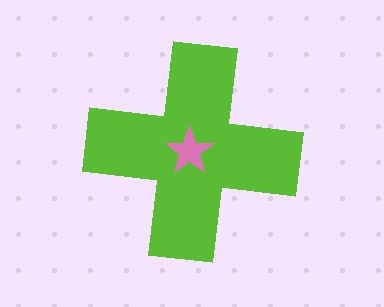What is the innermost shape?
The pink star.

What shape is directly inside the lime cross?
The pink star.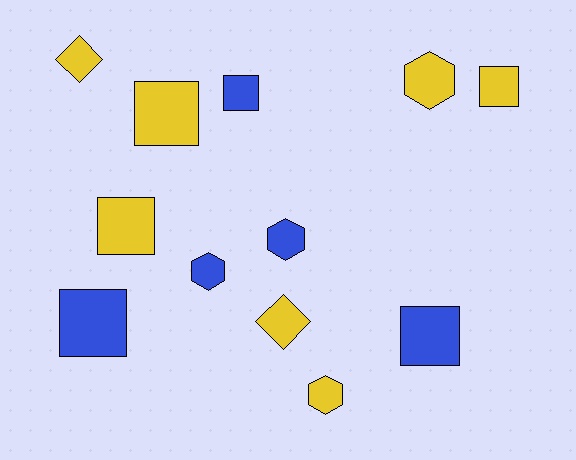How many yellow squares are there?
There are 3 yellow squares.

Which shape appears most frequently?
Square, with 6 objects.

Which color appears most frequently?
Yellow, with 7 objects.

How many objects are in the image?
There are 12 objects.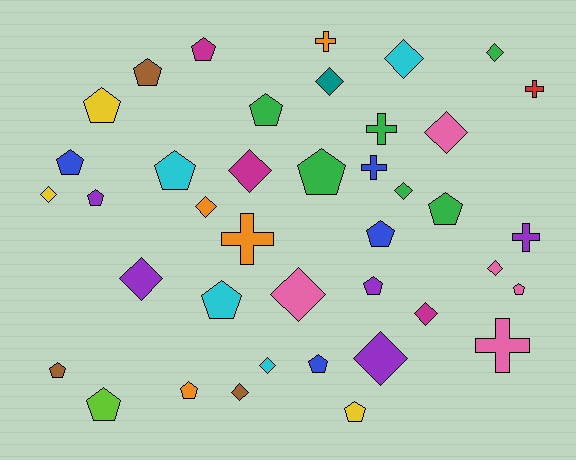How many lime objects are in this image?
There is 1 lime object.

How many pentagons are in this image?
There are 18 pentagons.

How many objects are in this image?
There are 40 objects.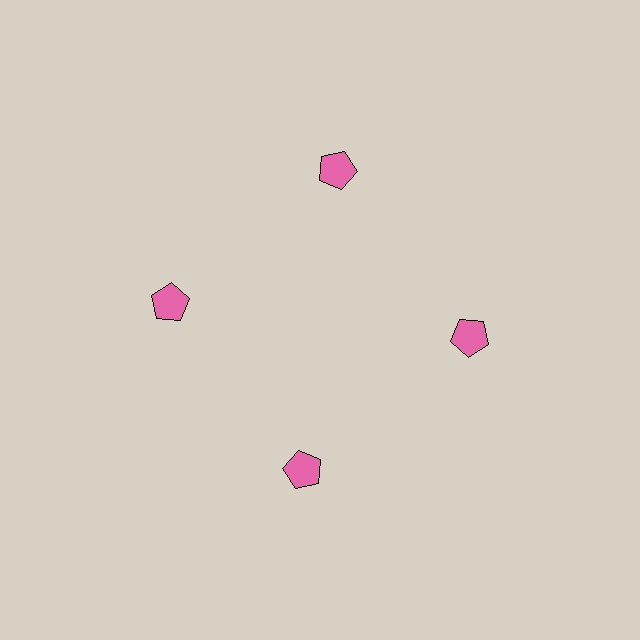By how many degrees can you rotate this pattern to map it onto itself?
The pattern maps onto itself every 90 degrees of rotation.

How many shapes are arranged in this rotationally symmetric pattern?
There are 4 shapes, arranged in 4 groups of 1.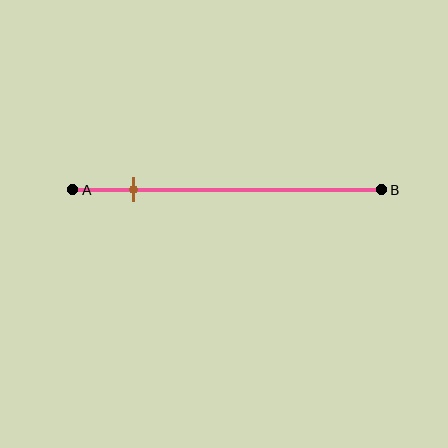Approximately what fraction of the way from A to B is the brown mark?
The brown mark is approximately 20% of the way from A to B.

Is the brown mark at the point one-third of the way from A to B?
No, the mark is at about 20% from A, not at the 33% one-third point.